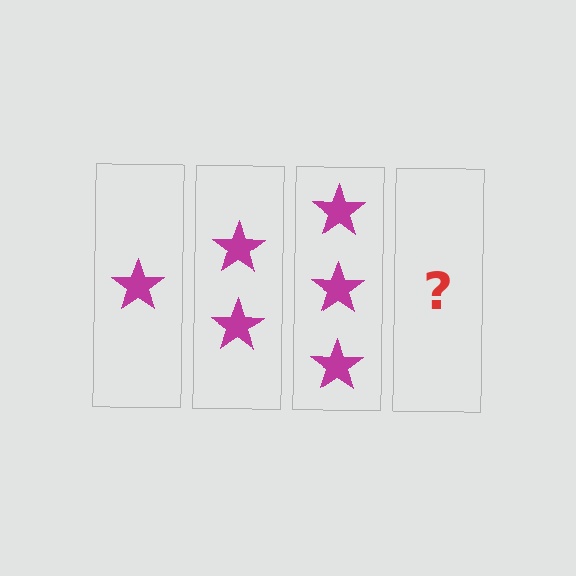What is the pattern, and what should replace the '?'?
The pattern is that each step adds one more star. The '?' should be 4 stars.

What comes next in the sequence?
The next element should be 4 stars.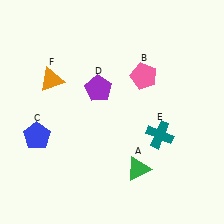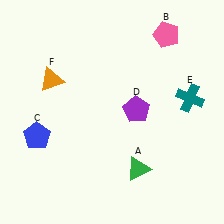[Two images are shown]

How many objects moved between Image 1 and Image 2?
3 objects moved between the two images.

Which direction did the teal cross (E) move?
The teal cross (E) moved up.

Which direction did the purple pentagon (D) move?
The purple pentagon (D) moved right.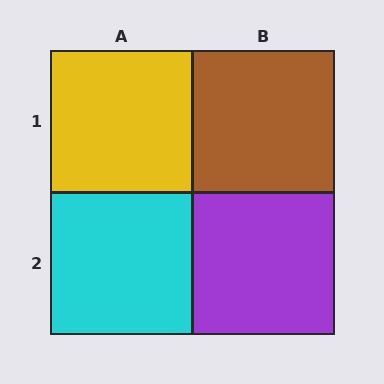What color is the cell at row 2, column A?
Cyan.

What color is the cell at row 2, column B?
Purple.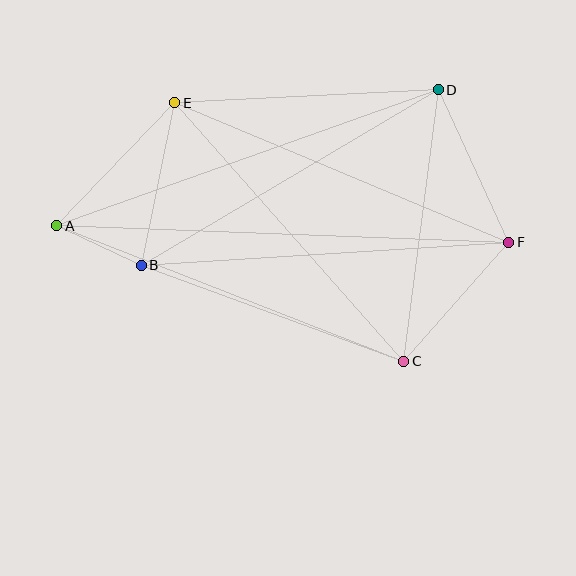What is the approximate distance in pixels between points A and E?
The distance between A and E is approximately 171 pixels.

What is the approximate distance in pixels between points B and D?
The distance between B and D is approximately 345 pixels.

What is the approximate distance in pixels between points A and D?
The distance between A and D is approximately 405 pixels.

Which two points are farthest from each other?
Points A and F are farthest from each other.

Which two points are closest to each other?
Points A and B are closest to each other.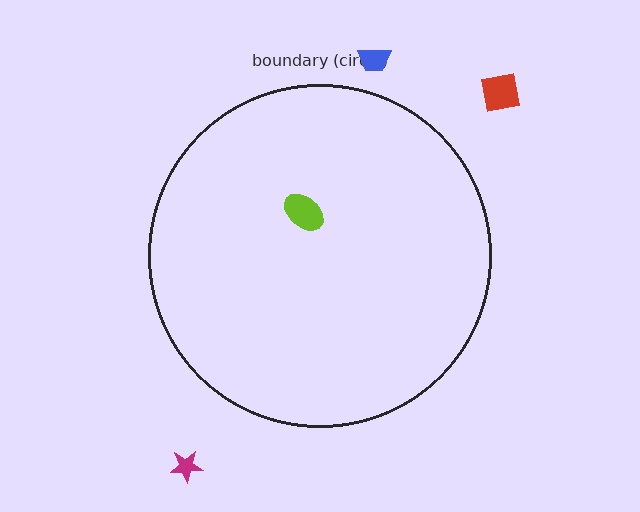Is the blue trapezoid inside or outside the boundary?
Outside.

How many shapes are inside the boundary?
1 inside, 3 outside.